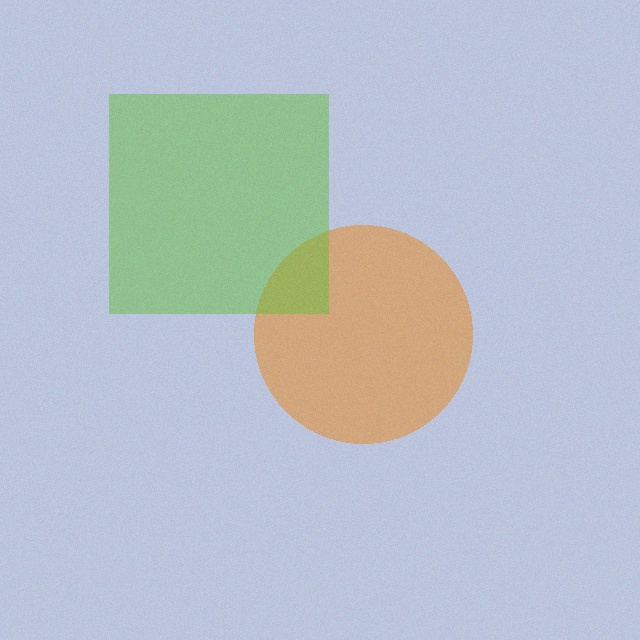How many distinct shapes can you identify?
There are 2 distinct shapes: an orange circle, a lime square.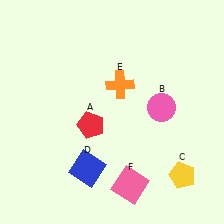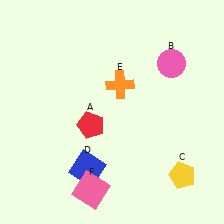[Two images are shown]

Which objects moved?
The objects that moved are: the pink circle (B), the pink square (F).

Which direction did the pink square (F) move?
The pink square (F) moved left.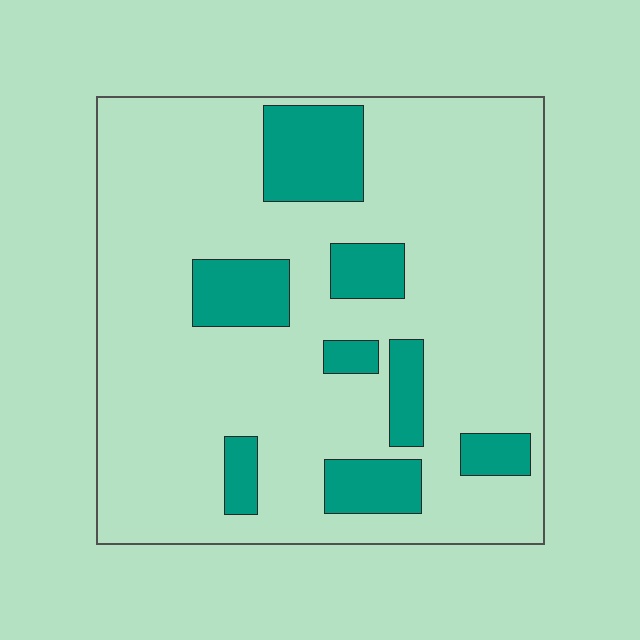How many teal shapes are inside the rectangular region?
8.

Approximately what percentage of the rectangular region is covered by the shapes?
Approximately 20%.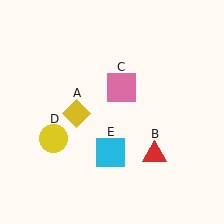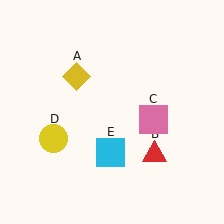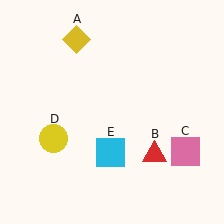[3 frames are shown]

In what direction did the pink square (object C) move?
The pink square (object C) moved down and to the right.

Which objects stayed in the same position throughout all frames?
Red triangle (object B) and yellow circle (object D) and cyan square (object E) remained stationary.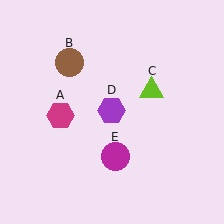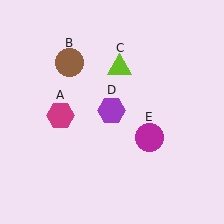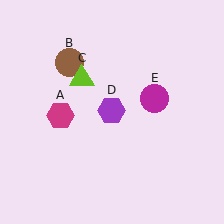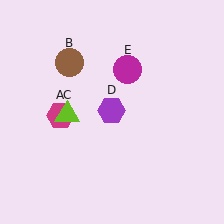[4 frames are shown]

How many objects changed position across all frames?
2 objects changed position: lime triangle (object C), magenta circle (object E).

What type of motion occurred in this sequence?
The lime triangle (object C), magenta circle (object E) rotated counterclockwise around the center of the scene.